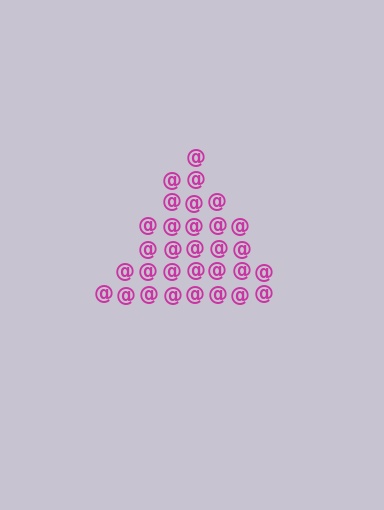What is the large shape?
The large shape is a triangle.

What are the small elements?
The small elements are at signs.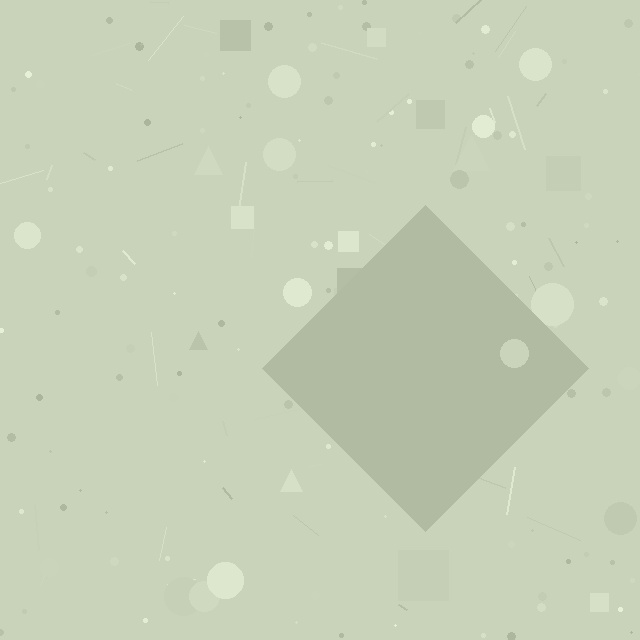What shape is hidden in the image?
A diamond is hidden in the image.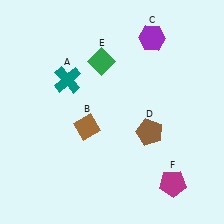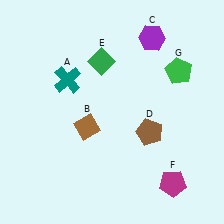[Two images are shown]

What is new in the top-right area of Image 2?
A green pentagon (G) was added in the top-right area of Image 2.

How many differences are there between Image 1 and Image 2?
There is 1 difference between the two images.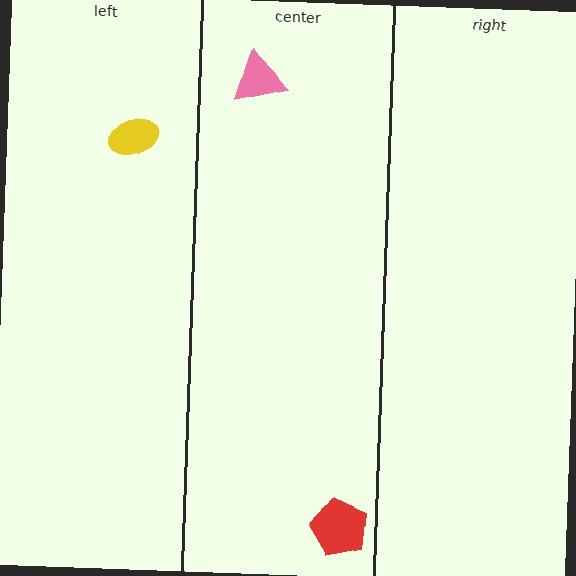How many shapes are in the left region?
1.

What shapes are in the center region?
The red pentagon, the pink triangle.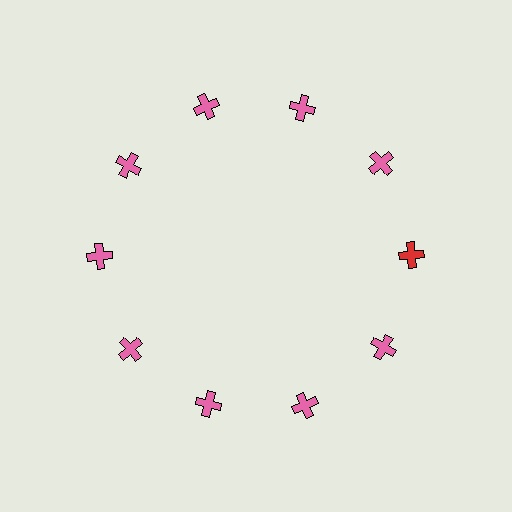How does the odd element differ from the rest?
It has a different color: red instead of pink.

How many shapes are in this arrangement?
There are 10 shapes arranged in a ring pattern.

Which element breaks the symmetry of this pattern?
The red cross at roughly the 3 o'clock position breaks the symmetry. All other shapes are pink crosses.